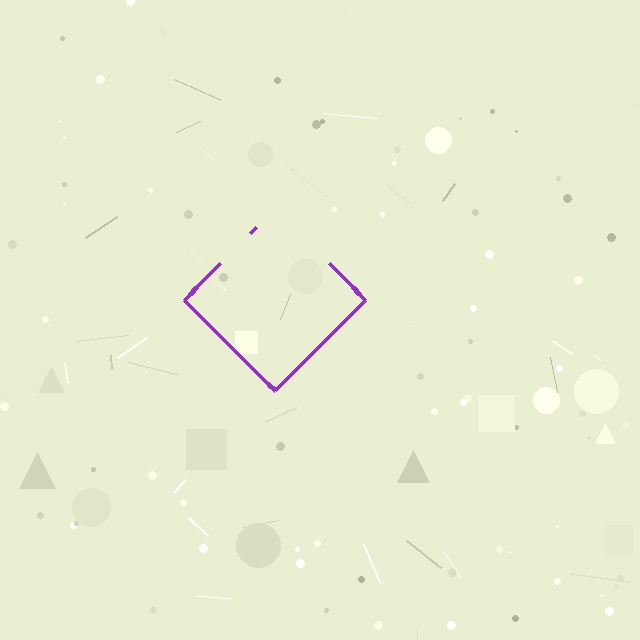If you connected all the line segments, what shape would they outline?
They would outline a diamond.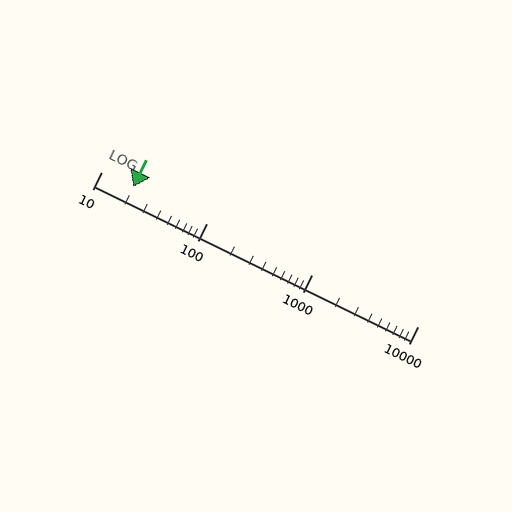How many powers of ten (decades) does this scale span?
The scale spans 3 decades, from 10 to 10000.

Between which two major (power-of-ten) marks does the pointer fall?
The pointer is between 10 and 100.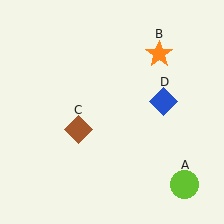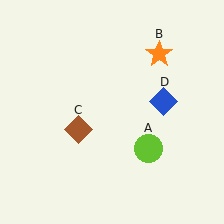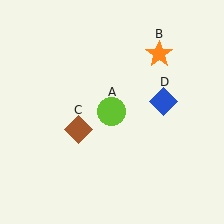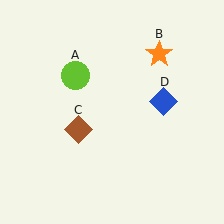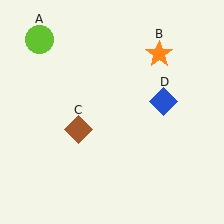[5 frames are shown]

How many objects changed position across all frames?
1 object changed position: lime circle (object A).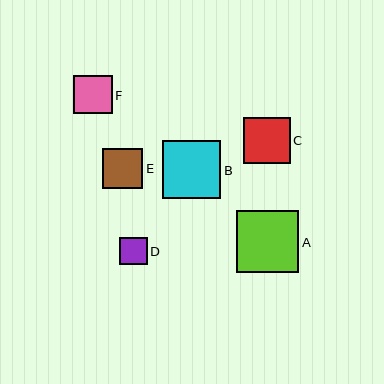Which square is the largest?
Square A is the largest with a size of approximately 62 pixels.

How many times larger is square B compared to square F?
Square B is approximately 1.5 times the size of square F.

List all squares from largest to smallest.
From largest to smallest: A, B, C, E, F, D.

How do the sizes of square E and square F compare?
Square E and square F are approximately the same size.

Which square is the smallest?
Square D is the smallest with a size of approximately 27 pixels.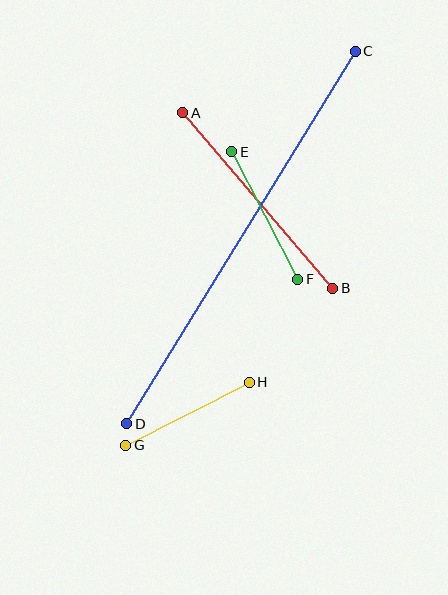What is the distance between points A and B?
The distance is approximately 231 pixels.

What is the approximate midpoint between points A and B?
The midpoint is at approximately (258, 201) pixels.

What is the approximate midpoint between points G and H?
The midpoint is at approximately (187, 414) pixels.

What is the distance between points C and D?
The distance is approximately 437 pixels.